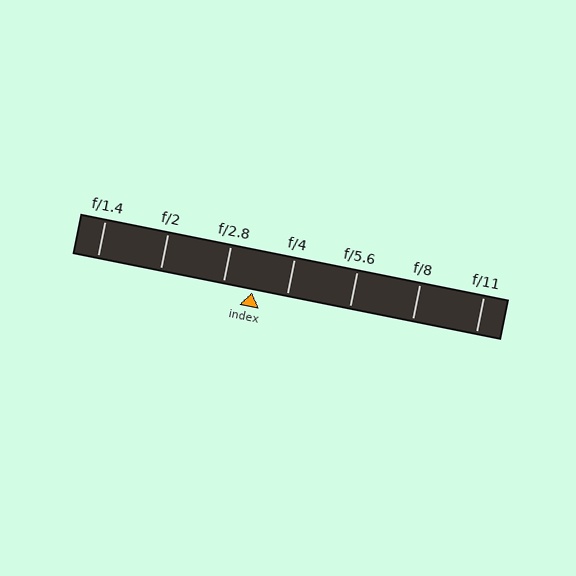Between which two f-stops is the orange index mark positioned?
The index mark is between f/2.8 and f/4.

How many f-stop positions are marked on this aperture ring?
There are 7 f-stop positions marked.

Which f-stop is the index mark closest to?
The index mark is closest to f/2.8.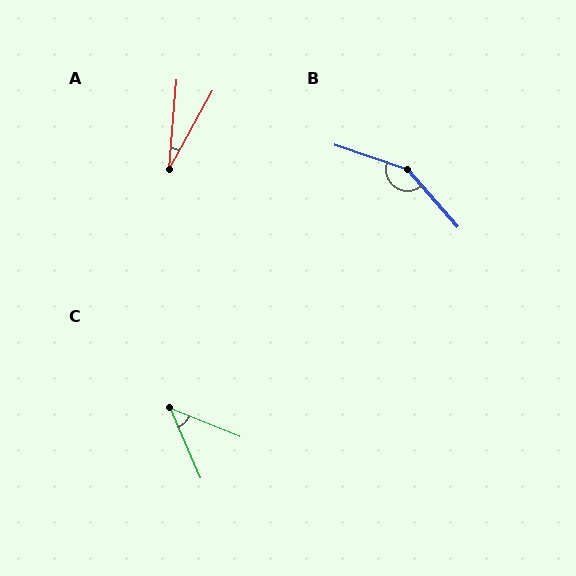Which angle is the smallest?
A, at approximately 25 degrees.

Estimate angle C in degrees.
Approximately 45 degrees.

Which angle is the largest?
B, at approximately 150 degrees.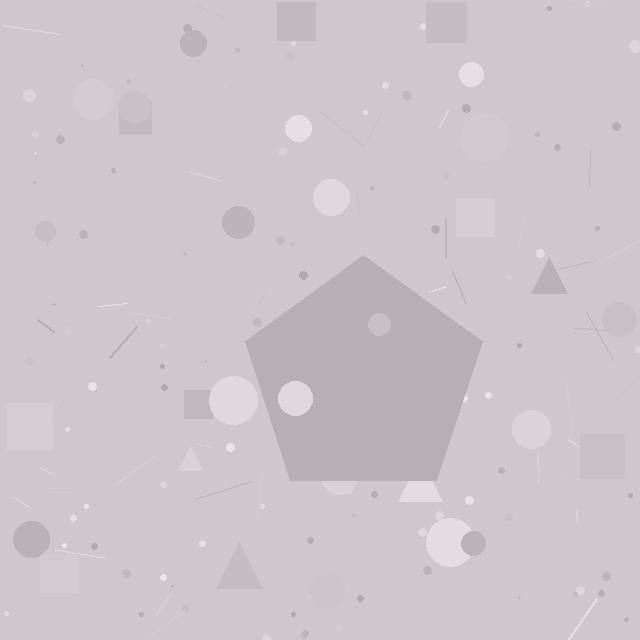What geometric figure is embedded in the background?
A pentagon is embedded in the background.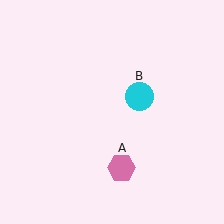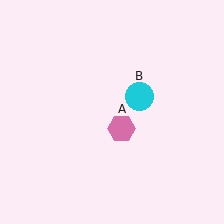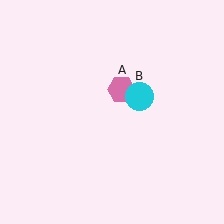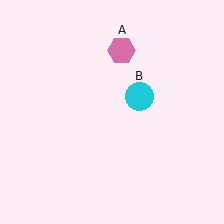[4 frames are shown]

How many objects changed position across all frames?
1 object changed position: pink hexagon (object A).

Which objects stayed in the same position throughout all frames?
Cyan circle (object B) remained stationary.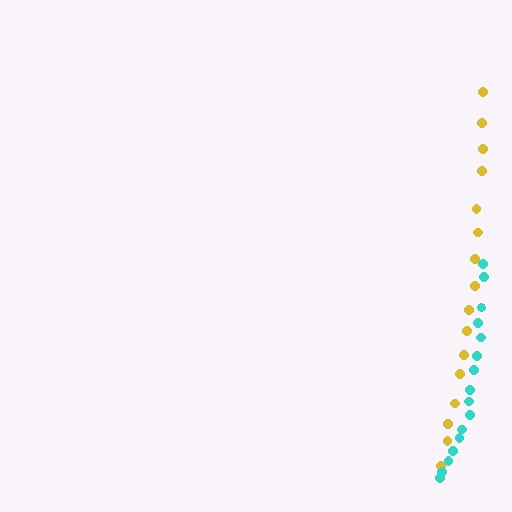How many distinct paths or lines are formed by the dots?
There are 2 distinct paths.